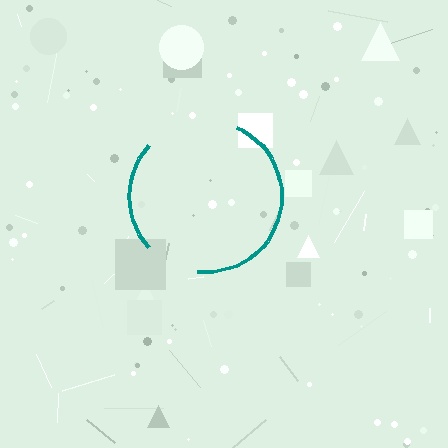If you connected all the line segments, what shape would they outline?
They would outline a circle.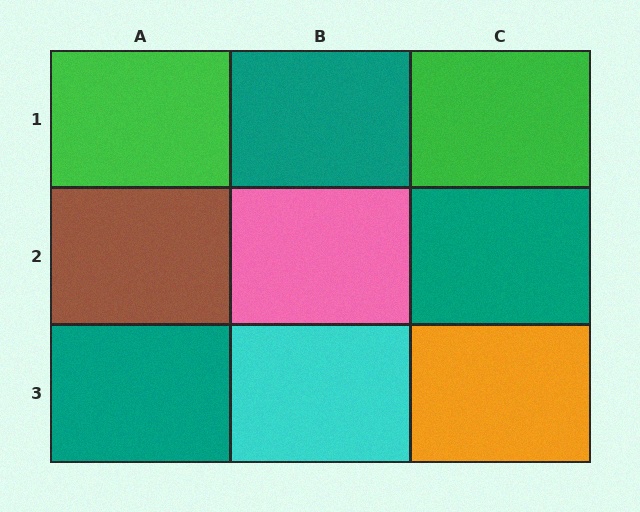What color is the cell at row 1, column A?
Green.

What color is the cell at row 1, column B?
Teal.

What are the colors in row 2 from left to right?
Brown, pink, teal.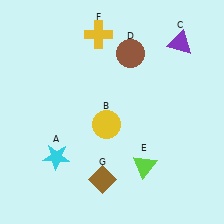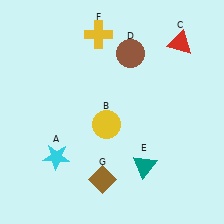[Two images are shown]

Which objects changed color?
C changed from purple to red. E changed from lime to teal.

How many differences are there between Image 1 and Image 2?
There are 2 differences between the two images.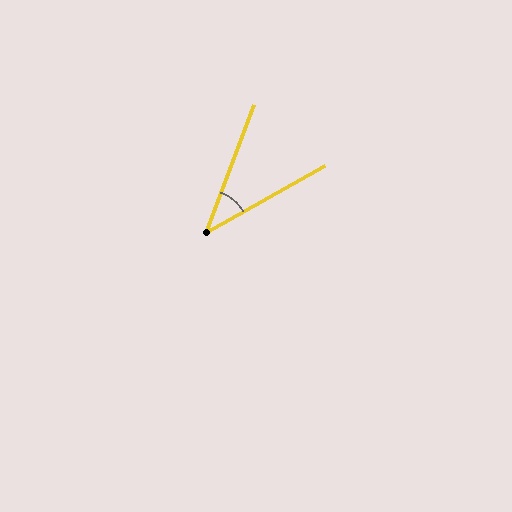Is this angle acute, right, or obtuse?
It is acute.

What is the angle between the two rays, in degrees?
Approximately 40 degrees.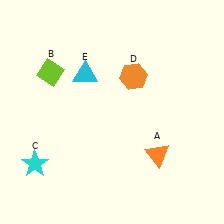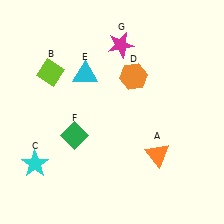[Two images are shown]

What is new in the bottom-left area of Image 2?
A green diamond (F) was added in the bottom-left area of Image 2.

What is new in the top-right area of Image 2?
A magenta star (G) was added in the top-right area of Image 2.